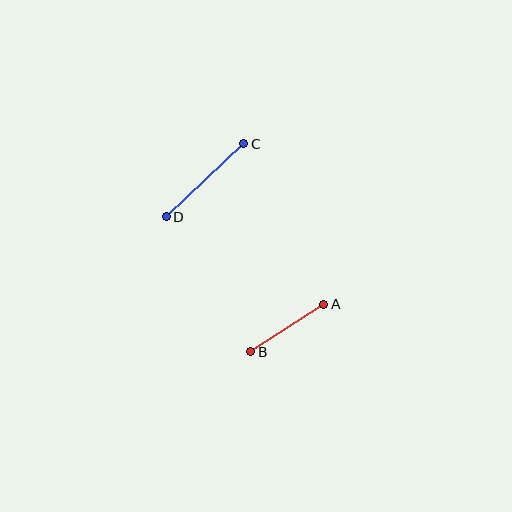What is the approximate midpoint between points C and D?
The midpoint is at approximately (205, 180) pixels.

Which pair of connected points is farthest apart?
Points C and D are farthest apart.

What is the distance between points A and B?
The distance is approximately 87 pixels.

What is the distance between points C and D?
The distance is approximately 107 pixels.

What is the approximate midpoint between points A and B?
The midpoint is at approximately (287, 328) pixels.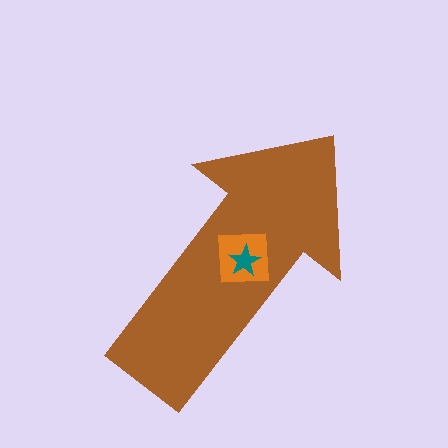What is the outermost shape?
The brown arrow.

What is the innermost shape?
The teal star.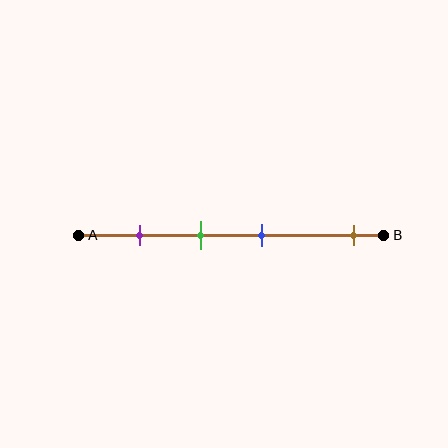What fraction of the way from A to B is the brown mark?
The brown mark is approximately 90% (0.9) of the way from A to B.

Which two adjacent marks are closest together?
The green and blue marks are the closest adjacent pair.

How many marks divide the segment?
There are 4 marks dividing the segment.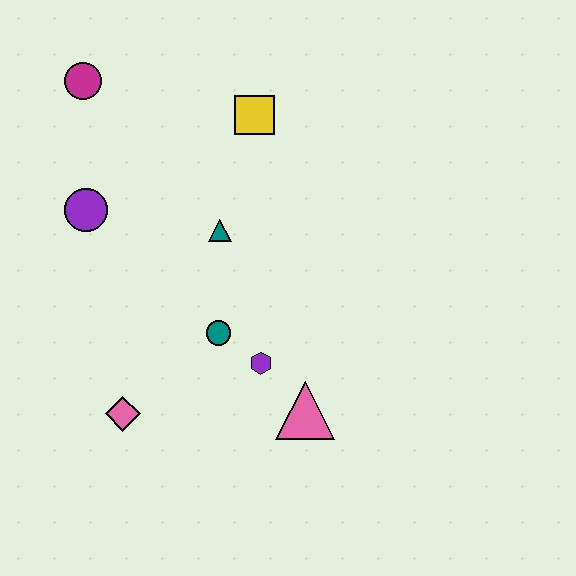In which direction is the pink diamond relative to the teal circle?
The pink diamond is to the left of the teal circle.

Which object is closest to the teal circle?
The purple hexagon is closest to the teal circle.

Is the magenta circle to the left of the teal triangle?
Yes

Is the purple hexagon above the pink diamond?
Yes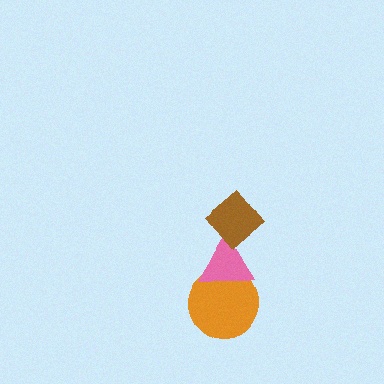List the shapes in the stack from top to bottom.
From top to bottom: the brown diamond, the pink triangle, the orange circle.